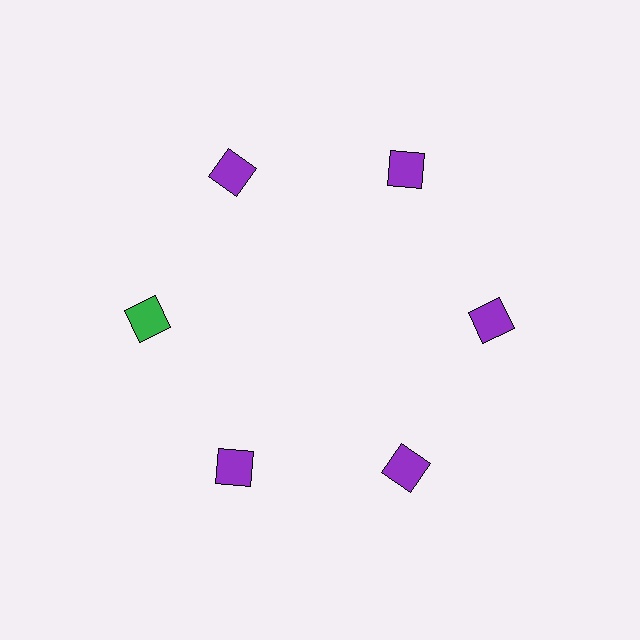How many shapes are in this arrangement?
There are 6 shapes arranged in a ring pattern.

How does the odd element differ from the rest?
It has a different color: green instead of purple.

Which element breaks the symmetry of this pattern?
The green diamond at roughly the 9 o'clock position breaks the symmetry. All other shapes are purple diamonds.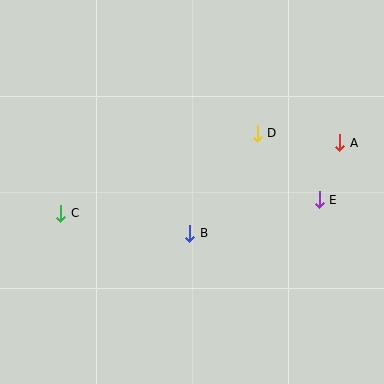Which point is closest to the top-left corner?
Point C is closest to the top-left corner.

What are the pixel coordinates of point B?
Point B is at (190, 233).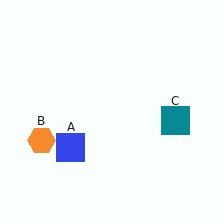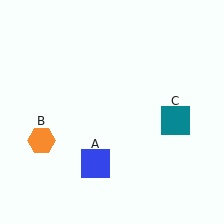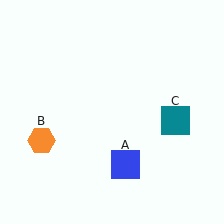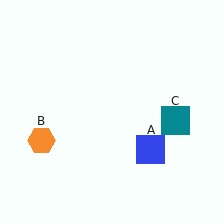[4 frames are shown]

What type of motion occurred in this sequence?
The blue square (object A) rotated counterclockwise around the center of the scene.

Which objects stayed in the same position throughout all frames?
Orange hexagon (object B) and teal square (object C) remained stationary.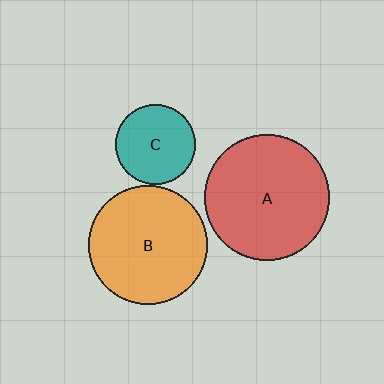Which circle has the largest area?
Circle A (red).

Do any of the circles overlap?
No, none of the circles overlap.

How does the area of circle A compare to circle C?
Approximately 2.5 times.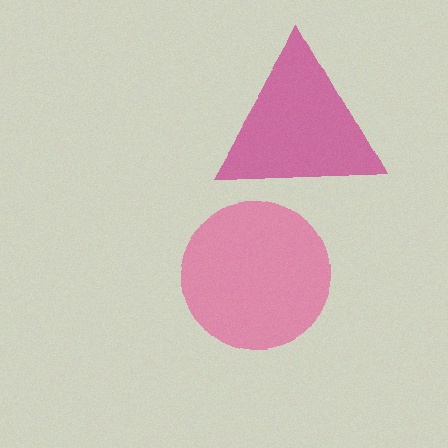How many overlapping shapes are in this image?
There are 2 overlapping shapes in the image.